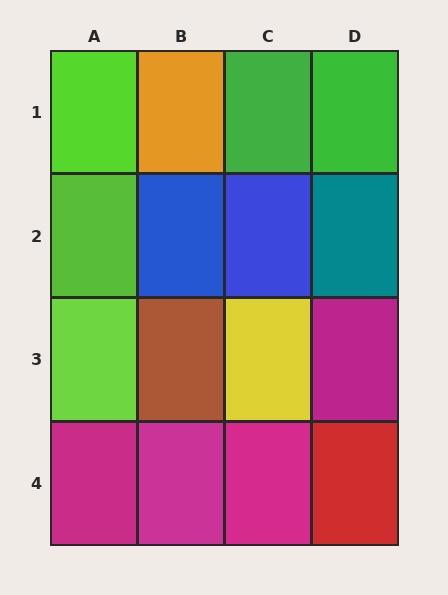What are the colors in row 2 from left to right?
Lime, blue, blue, teal.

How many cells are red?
1 cell is red.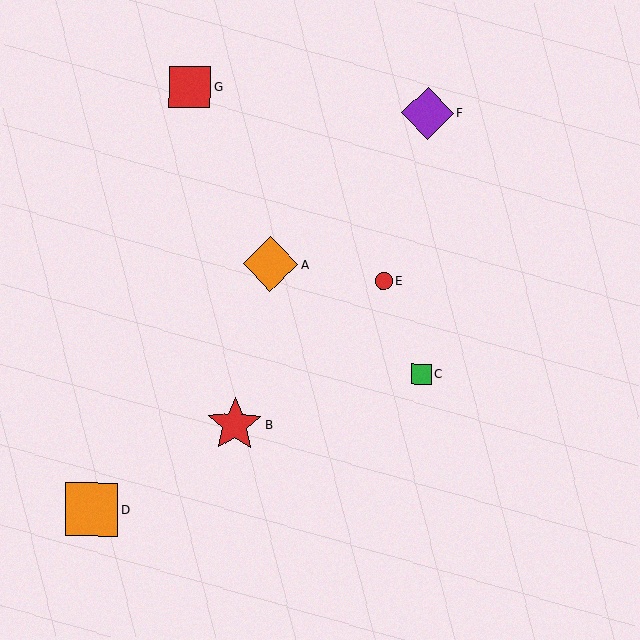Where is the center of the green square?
The center of the green square is at (422, 374).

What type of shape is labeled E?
Shape E is a red circle.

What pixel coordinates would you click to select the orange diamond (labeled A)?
Click at (270, 264) to select the orange diamond A.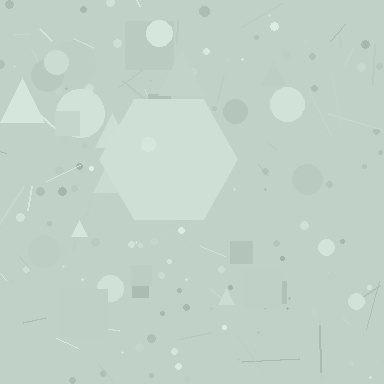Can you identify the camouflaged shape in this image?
The camouflaged shape is a hexagon.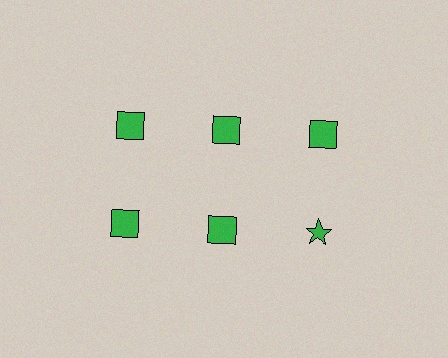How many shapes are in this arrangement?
There are 6 shapes arranged in a grid pattern.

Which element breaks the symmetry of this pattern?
The green star in the second row, center column breaks the symmetry. All other shapes are green squares.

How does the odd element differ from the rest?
It has a different shape: star instead of square.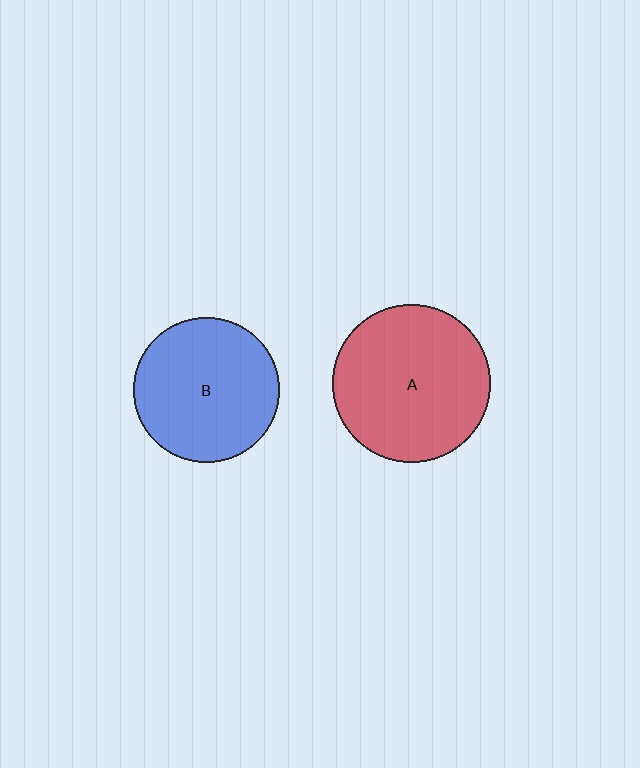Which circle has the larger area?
Circle A (red).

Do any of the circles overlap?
No, none of the circles overlap.